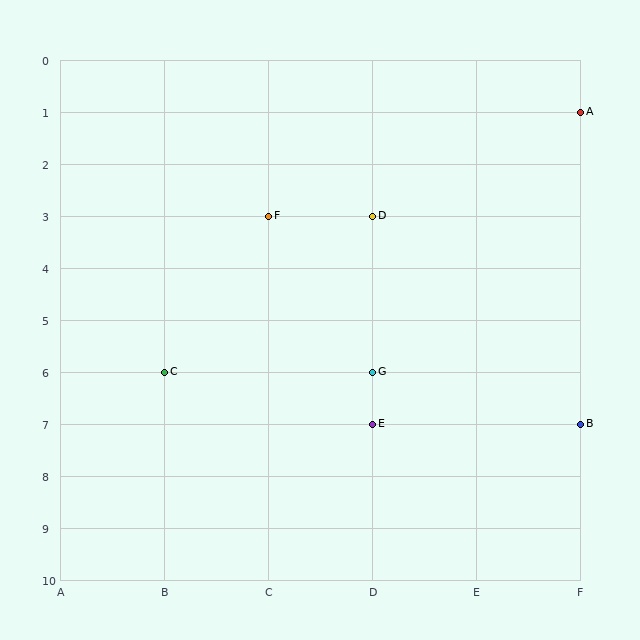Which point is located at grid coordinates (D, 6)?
Point G is at (D, 6).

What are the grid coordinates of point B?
Point B is at grid coordinates (F, 7).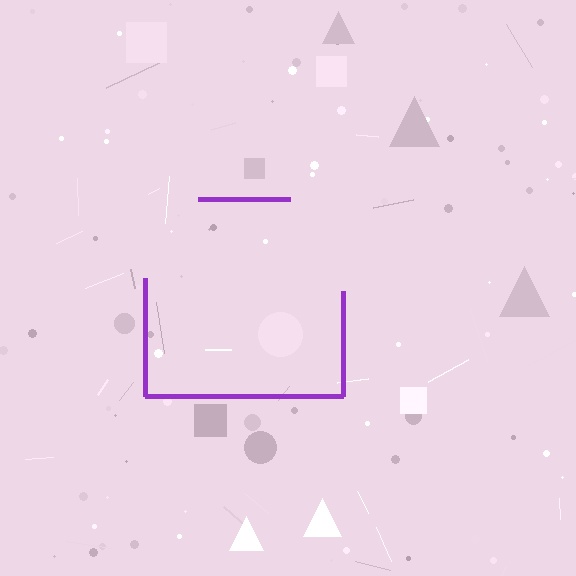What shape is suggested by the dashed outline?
The dashed outline suggests a square.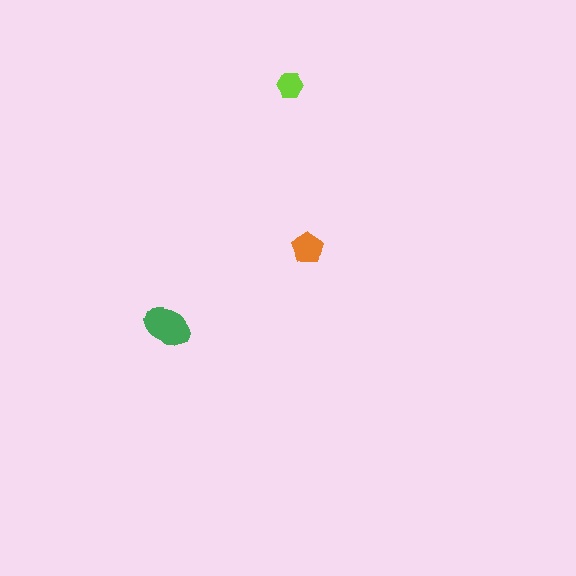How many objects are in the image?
There are 3 objects in the image.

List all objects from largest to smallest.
The green ellipse, the orange pentagon, the lime hexagon.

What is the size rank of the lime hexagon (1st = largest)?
3rd.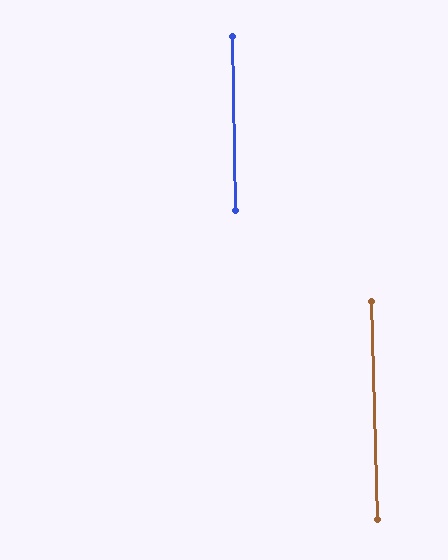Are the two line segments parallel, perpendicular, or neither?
Parallel — their directions differ by only 0.6°.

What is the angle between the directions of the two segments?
Approximately 1 degree.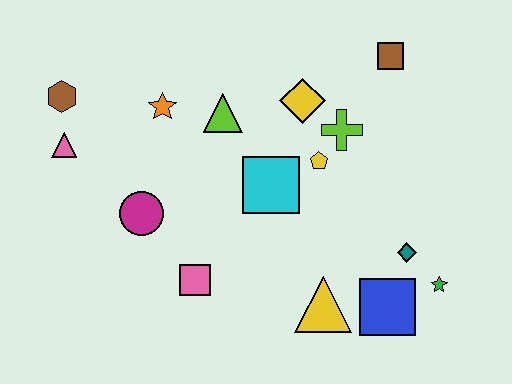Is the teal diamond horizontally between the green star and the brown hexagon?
Yes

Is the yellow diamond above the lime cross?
Yes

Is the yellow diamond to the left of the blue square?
Yes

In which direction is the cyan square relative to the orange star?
The cyan square is to the right of the orange star.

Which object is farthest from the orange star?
The green star is farthest from the orange star.